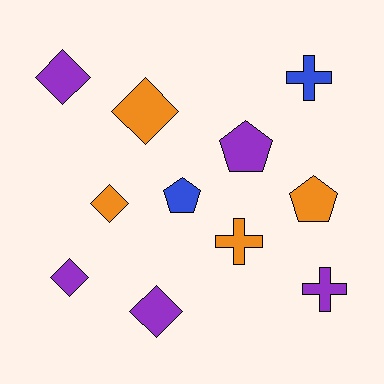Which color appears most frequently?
Purple, with 5 objects.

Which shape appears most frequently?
Diamond, with 5 objects.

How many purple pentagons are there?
There is 1 purple pentagon.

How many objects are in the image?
There are 11 objects.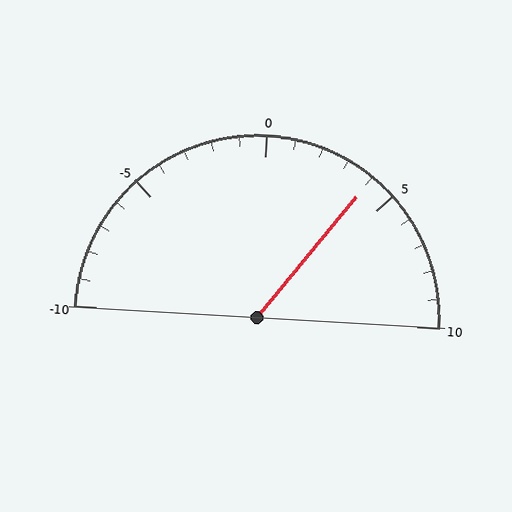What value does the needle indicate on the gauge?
The needle indicates approximately 4.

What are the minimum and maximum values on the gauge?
The gauge ranges from -10 to 10.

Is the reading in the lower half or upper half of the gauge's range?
The reading is in the upper half of the range (-10 to 10).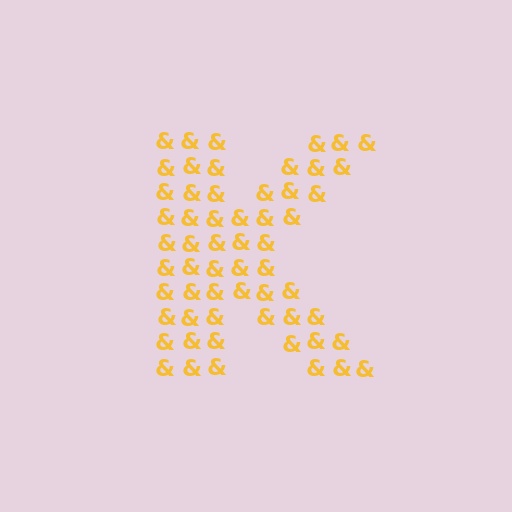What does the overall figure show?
The overall figure shows the letter K.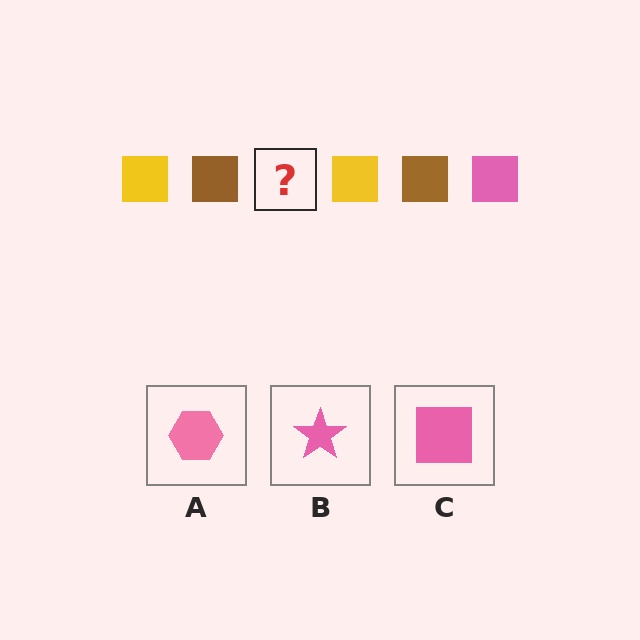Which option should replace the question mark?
Option C.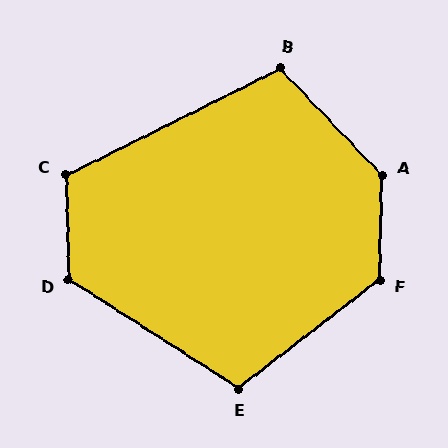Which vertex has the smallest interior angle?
B, at approximately 107 degrees.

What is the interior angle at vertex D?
Approximately 124 degrees (obtuse).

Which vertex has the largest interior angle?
A, at approximately 135 degrees.